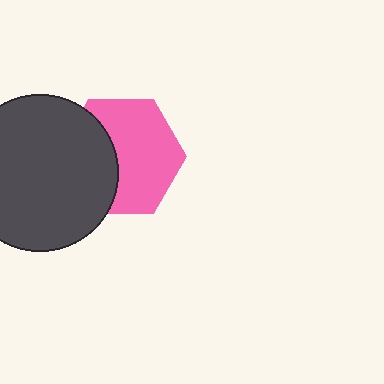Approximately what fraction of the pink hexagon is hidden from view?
Roughly 38% of the pink hexagon is hidden behind the dark gray circle.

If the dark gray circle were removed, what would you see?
You would see the complete pink hexagon.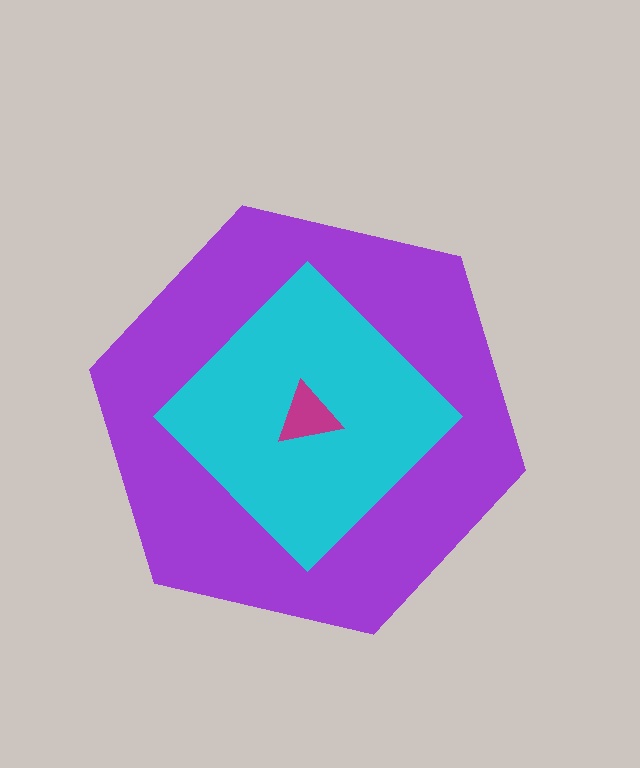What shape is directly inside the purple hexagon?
The cyan diamond.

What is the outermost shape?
The purple hexagon.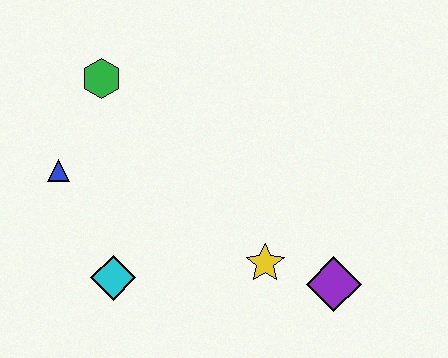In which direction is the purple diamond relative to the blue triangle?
The purple diamond is to the right of the blue triangle.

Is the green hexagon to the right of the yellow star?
No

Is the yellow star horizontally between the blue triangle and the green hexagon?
No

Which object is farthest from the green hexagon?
The purple diamond is farthest from the green hexagon.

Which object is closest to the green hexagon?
The blue triangle is closest to the green hexagon.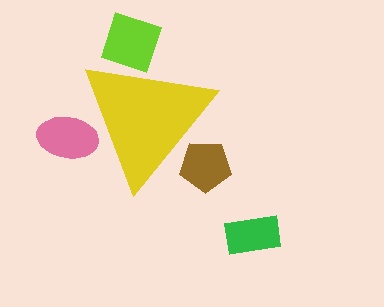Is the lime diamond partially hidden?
Yes, the lime diamond is partially hidden behind the yellow triangle.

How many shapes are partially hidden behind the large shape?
3 shapes are partially hidden.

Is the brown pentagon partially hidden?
Yes, the brown pentagon is partially hidden behind the yellow triangle.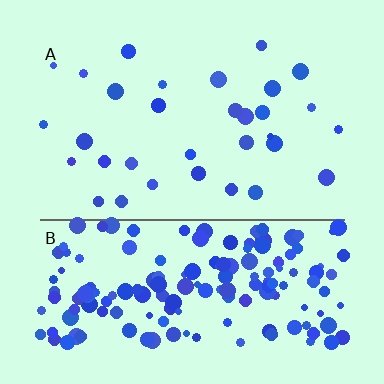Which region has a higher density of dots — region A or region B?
B (the bottom).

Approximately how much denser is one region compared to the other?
Approximately 5.5× — region B over region A.